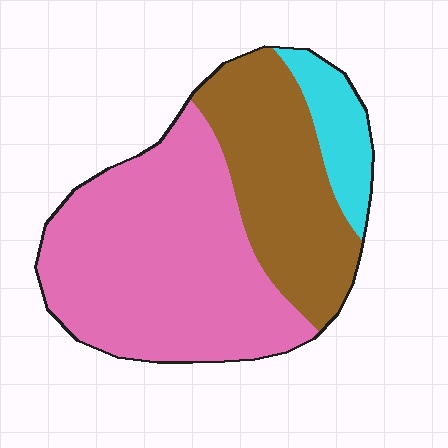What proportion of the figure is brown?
Brown takes up about one third (1/3) of the figure.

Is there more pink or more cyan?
Pink.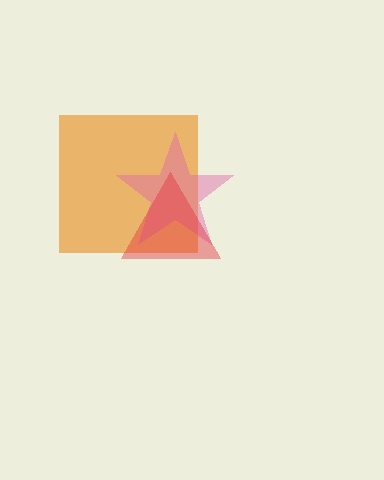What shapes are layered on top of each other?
The layered shapes are: an orange square, a pink star, a red triangle.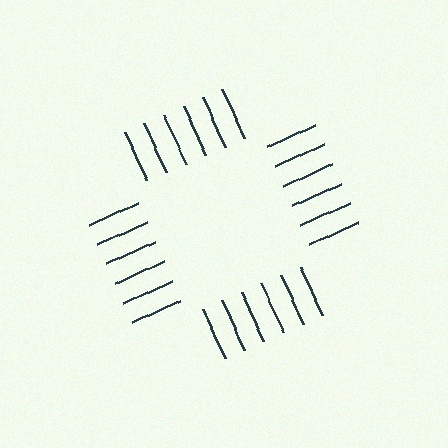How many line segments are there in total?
24 — 6 along each of the 4 edges.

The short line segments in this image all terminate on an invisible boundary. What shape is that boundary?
An illusory square — the line segments terminate on its edges but no continuous stroke is drawn.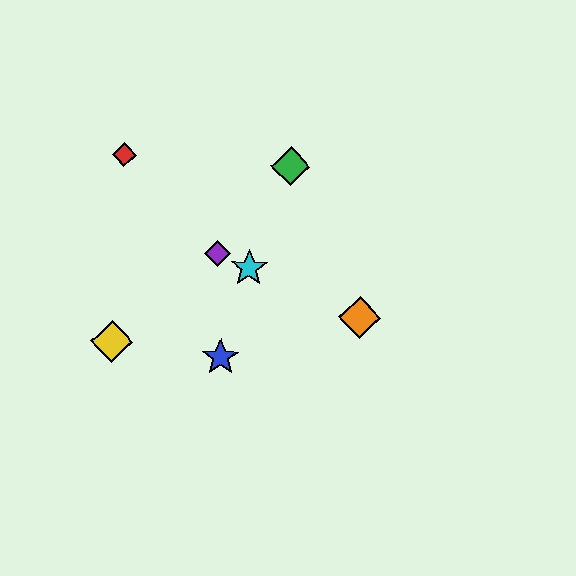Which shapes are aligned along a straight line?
The purple diamond, the orange diamond, the cyan star are aligned along a straight line.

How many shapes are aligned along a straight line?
3 shapes (the purple diamond, the orange diamond, the cyan star) are aligned along a straight line.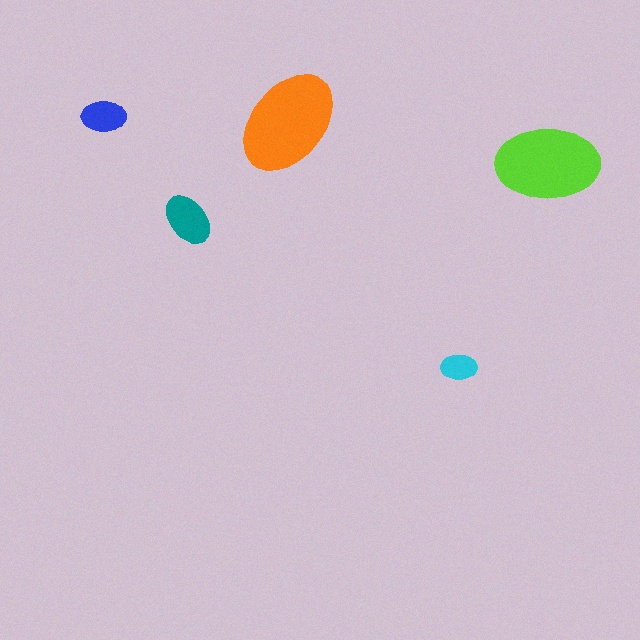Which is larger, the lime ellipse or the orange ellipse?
The orange one.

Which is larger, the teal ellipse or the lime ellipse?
The lime one.